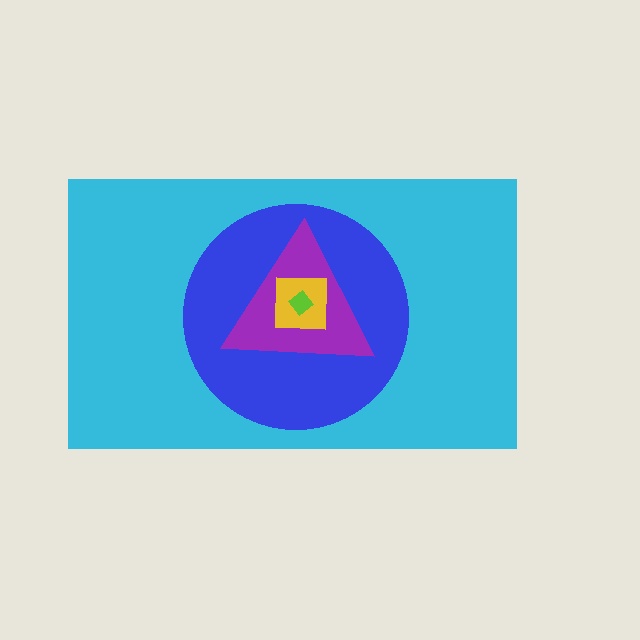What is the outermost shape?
The cyan rectangle.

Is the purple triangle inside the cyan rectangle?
Yes.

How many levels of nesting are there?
5.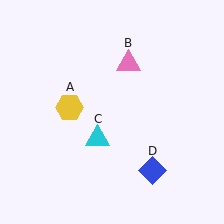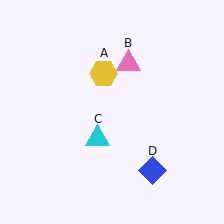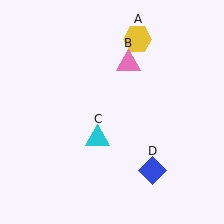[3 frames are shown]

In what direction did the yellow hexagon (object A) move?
The yellow hexagon (object A) moved up and to the right.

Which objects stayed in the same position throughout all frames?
Pink triangle (object B) and cyan triangle (object C) and blue diamond (object D) remained stationary.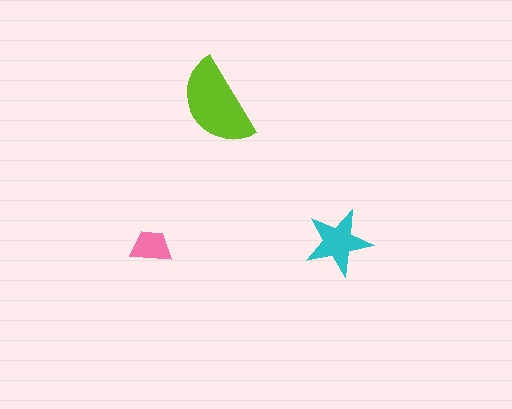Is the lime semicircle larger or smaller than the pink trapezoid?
Larger.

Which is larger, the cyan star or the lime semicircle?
The lime semicircle.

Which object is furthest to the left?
The pink trapezoid is leftmost.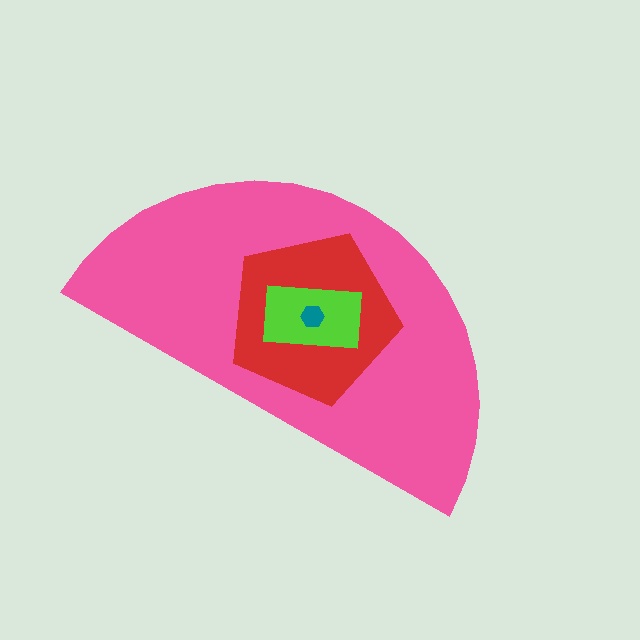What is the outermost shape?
The pink semicircle.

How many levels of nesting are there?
4.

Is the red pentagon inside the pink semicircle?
Yes.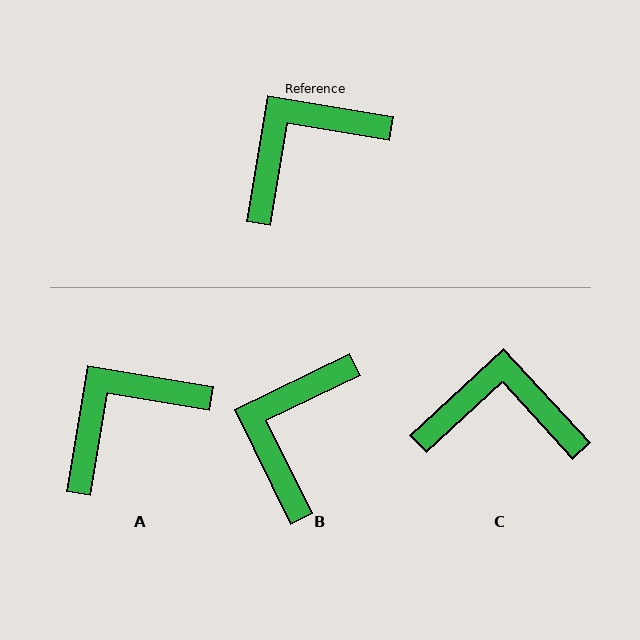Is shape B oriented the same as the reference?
No, it is off by about 36 degrees.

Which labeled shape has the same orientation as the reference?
A.